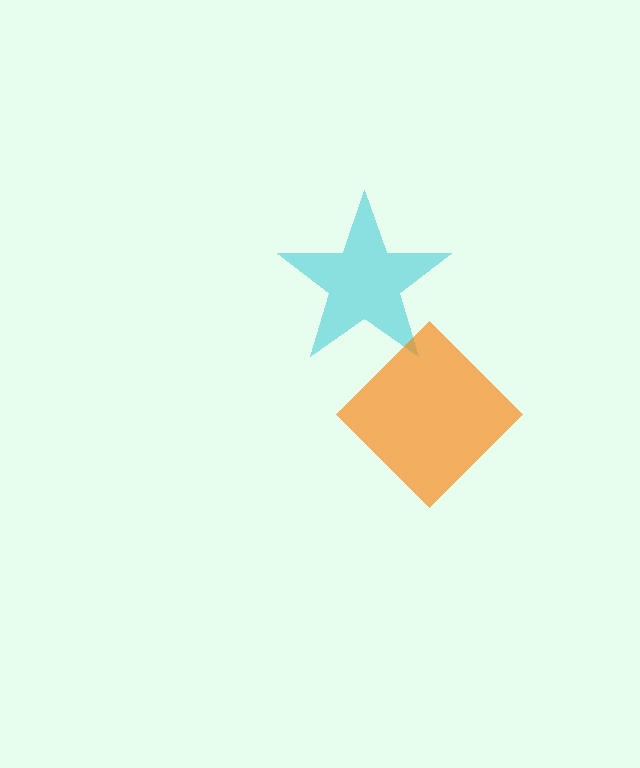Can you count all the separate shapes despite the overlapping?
Yes, there are 2 separate shapes.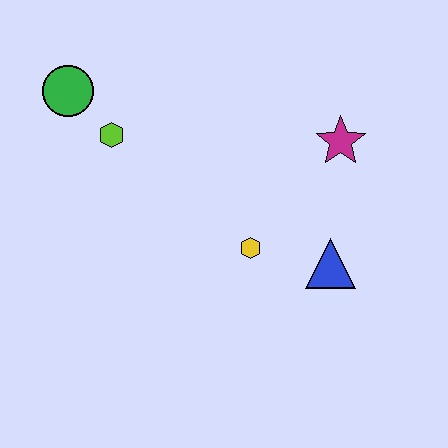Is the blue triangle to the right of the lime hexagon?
Yes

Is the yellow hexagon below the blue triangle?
No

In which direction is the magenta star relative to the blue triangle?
The magenta star is above the blue triangle.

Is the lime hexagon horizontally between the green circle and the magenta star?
Yes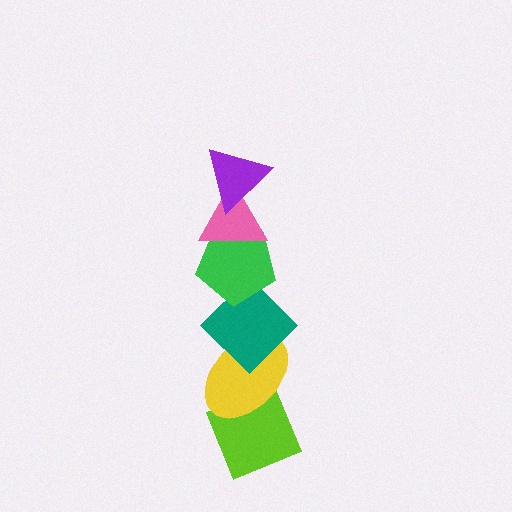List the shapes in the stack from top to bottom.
From top to bottom: the purple triangle, the pink triangle, the green pentagon, the teal diamond, the yellow ellipse, the lime diamond.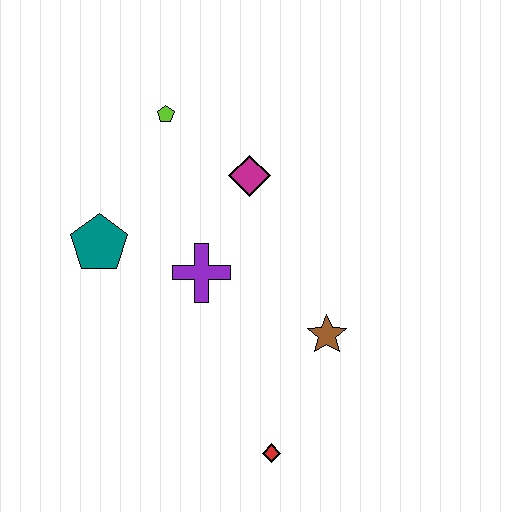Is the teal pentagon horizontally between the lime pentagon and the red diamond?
No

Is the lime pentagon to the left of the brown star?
Yes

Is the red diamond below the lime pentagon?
Yes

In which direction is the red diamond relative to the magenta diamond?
The red diamond is below the magenta diamond.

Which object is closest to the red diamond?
The brown star is closest to the red diamond.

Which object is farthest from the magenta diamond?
The red diamond is farthest from the magenta diamond.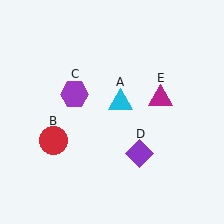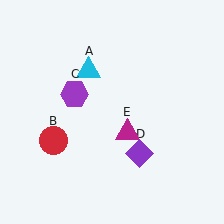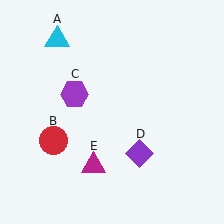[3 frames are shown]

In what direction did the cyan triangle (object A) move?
The cyan triangle (object A) moved up and to the left.